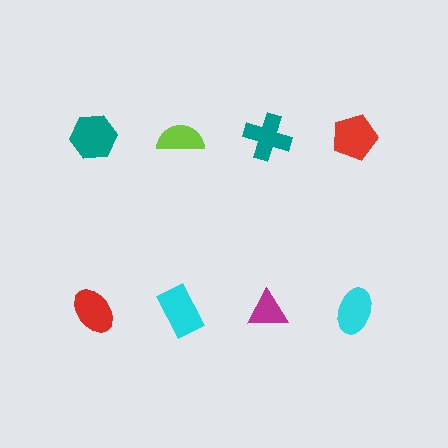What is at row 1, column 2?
A lime semicircle.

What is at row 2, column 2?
A cyan rectangle.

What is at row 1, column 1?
A teal hexagon.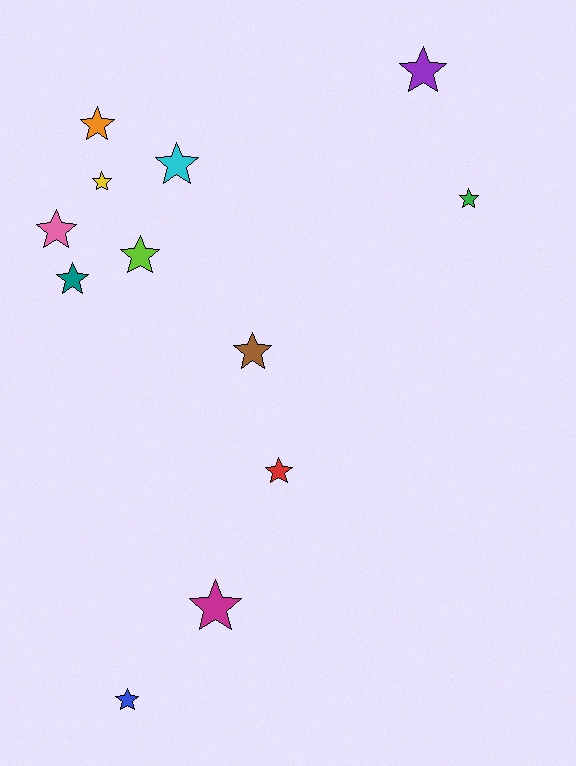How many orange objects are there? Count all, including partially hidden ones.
There is 1 orange object.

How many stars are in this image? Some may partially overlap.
There are 12 stars.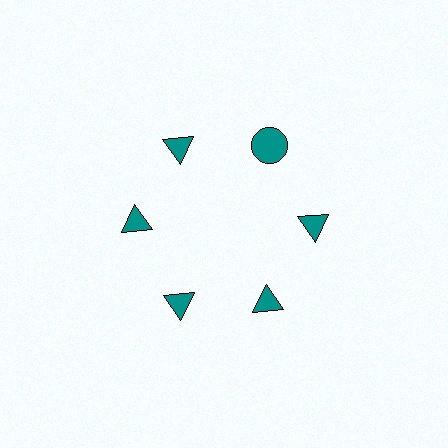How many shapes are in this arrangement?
There are 6 shapes arranged in a ring pattern.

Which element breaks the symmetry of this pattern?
The teal circle at roughly the 1 o'clock position breaks the symmetry. All other shapes are teal triangles.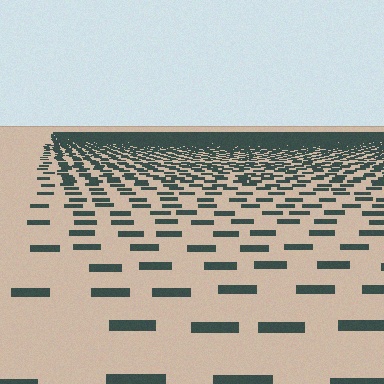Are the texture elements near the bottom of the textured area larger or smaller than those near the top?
Larger. Near the bottom, elements are closer to the viewer and appear at a bigger on-screen size.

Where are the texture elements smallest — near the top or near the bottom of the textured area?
Near the top.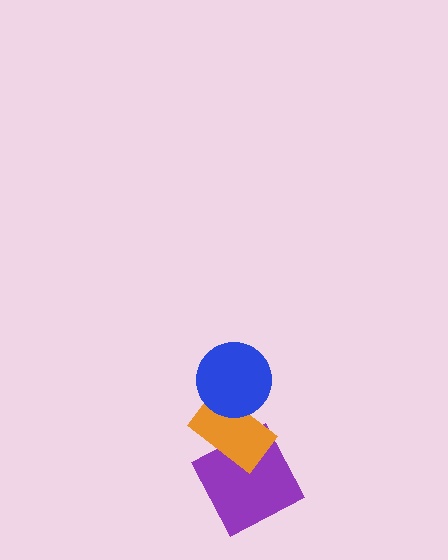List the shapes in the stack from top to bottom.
From top to bottom: the blue circle, the orange rectangle, the purple square.